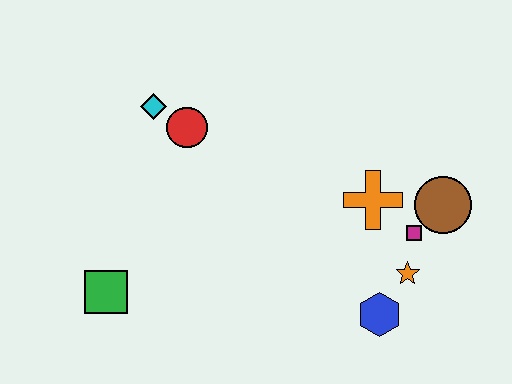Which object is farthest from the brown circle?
The green square is farthest from the brown circle.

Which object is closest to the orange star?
The magenta square is closest to the orange star.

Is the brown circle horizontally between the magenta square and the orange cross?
No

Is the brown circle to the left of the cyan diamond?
No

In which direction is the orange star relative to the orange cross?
The orange star is below the orange cross.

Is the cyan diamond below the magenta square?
No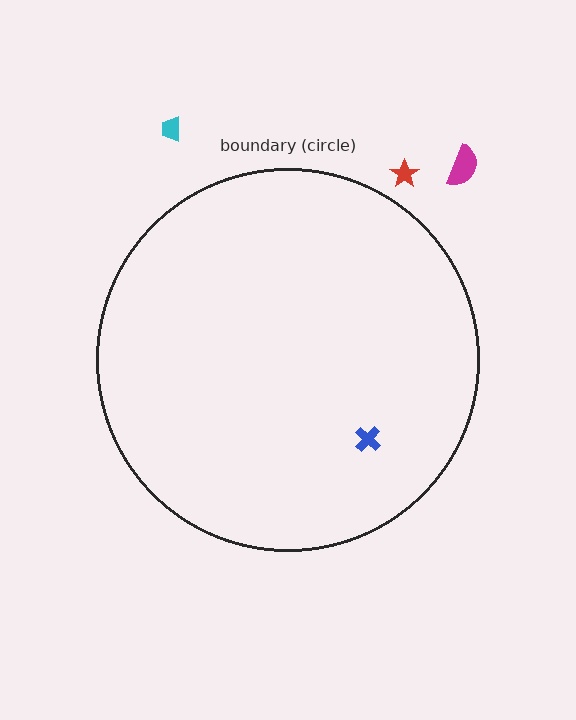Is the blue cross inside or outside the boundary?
Inside.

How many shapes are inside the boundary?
1 inside, 3 outside.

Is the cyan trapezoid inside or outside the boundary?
Outside.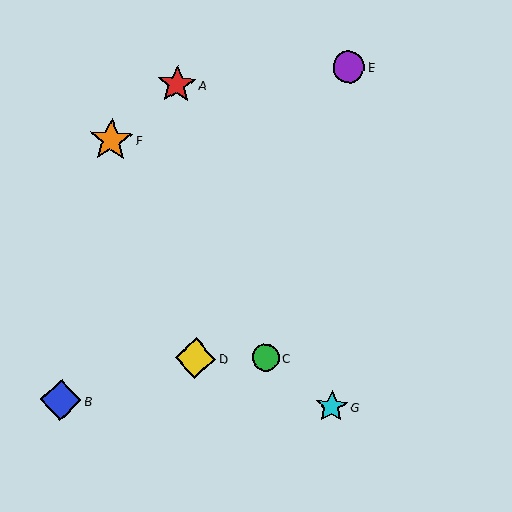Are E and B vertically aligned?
No, E is at x≈349 and B is at x≈61.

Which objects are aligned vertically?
Objects E, G are aligned vertically.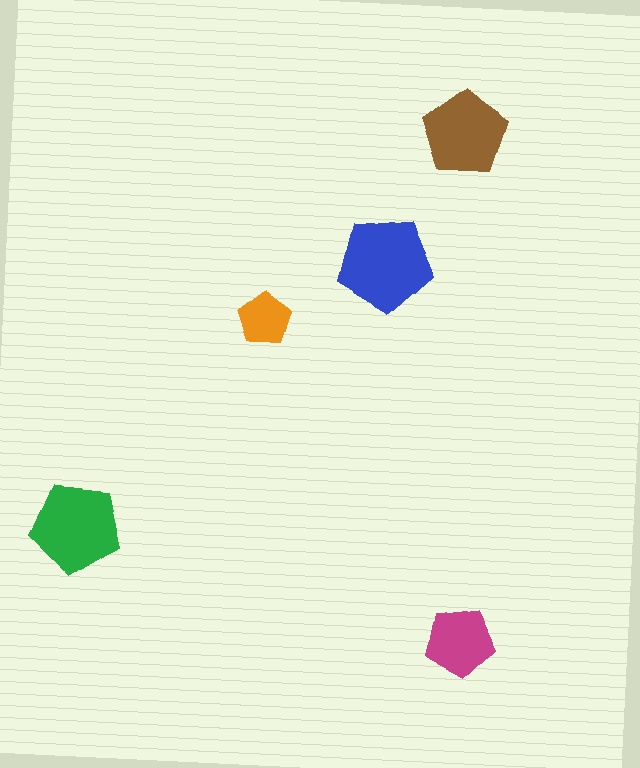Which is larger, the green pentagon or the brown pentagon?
The green one.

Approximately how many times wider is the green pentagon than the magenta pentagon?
About 1.5 times wider.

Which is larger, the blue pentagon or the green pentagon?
The blue one.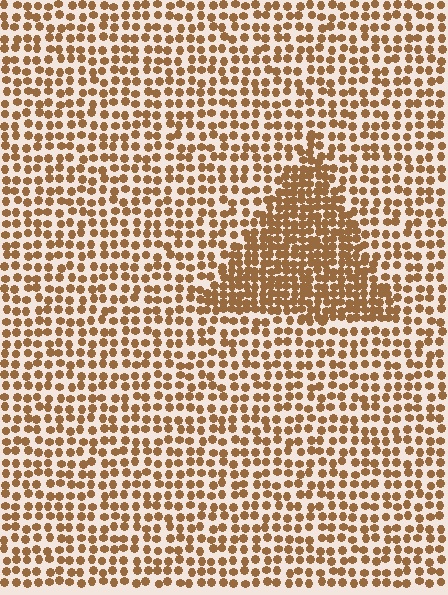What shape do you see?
I see a triangle.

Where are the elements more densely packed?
The elements are more densely packed inside the triangle boundary.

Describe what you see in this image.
The image contains small brown elements arranged at two different densities. A triangle-shaped region is visible where the elements are more densely packed than the surrounding area.